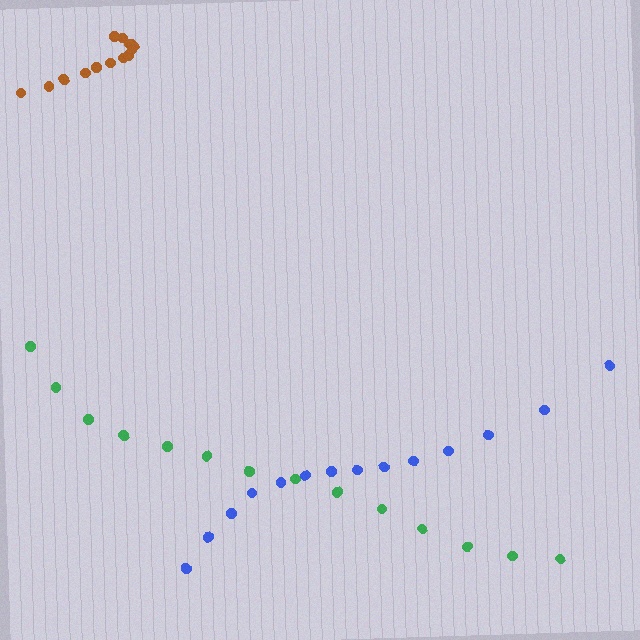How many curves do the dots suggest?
There are 3 distinct paths.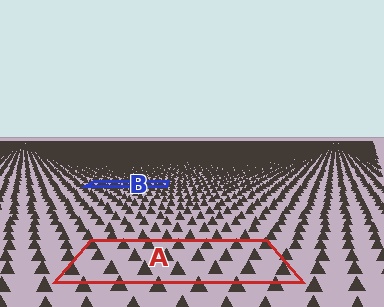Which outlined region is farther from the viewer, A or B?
Region B is farther from the viewer — the texture elements inside it appear smaller and more densely packed.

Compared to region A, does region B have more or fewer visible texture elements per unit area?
Region B has more texture elements per unit area — they are packed more densely because it is farther away.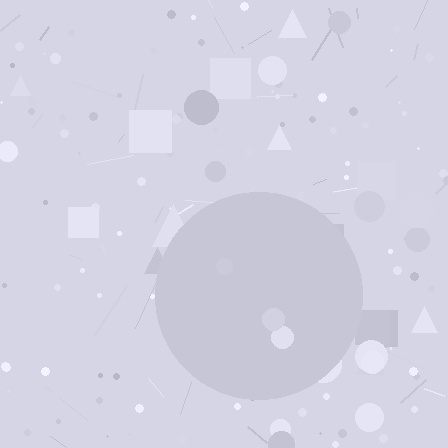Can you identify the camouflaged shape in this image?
The camouflaged shape is a circle.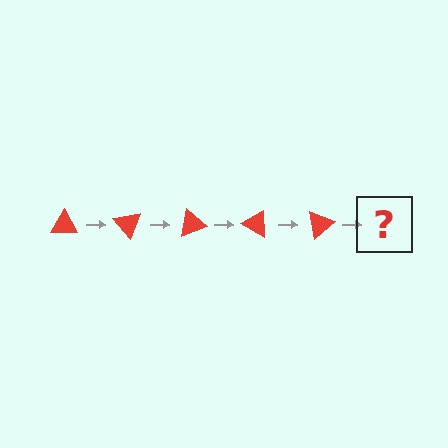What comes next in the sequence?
The next element should be a red triangle rotated 250 degrees.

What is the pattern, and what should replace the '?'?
The pattern is that the triangle rotates 50 degrees each step. The '?' should be a red triangle rotated 250 degrees.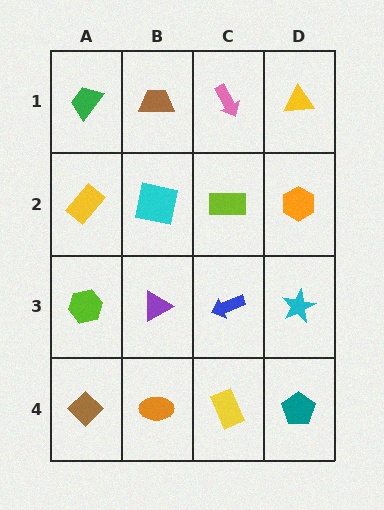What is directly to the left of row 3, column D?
A blue arrow.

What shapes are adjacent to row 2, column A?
A green trapezoid (row 1, column A), a lime hexagon (row 3, column A), a cyan square (row 2, column B).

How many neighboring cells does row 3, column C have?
4.